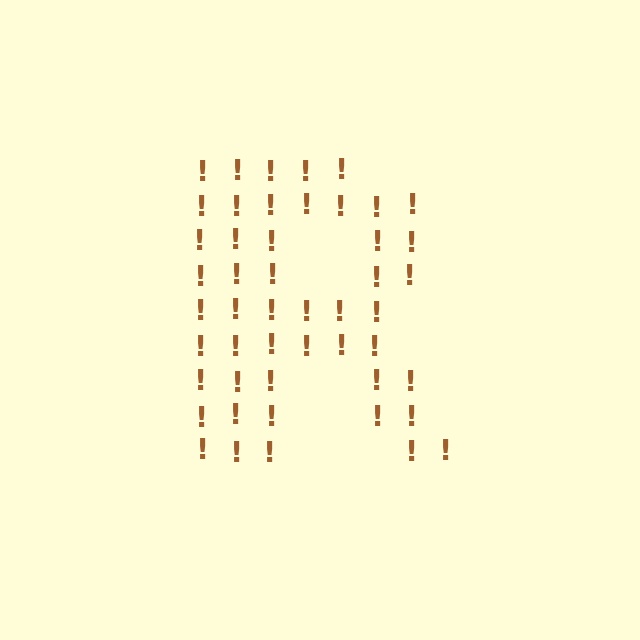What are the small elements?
The small elements are exclamation marks.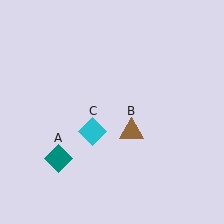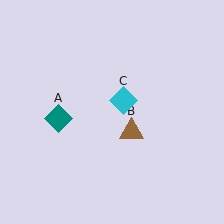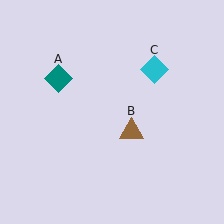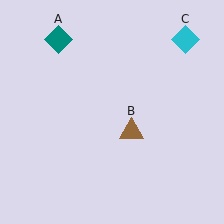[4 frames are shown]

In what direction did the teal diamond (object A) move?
The teal diamond (object A) moved up.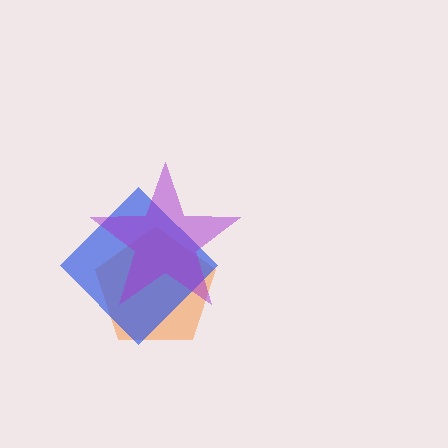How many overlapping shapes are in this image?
There are 3 overlapping shapes in the image.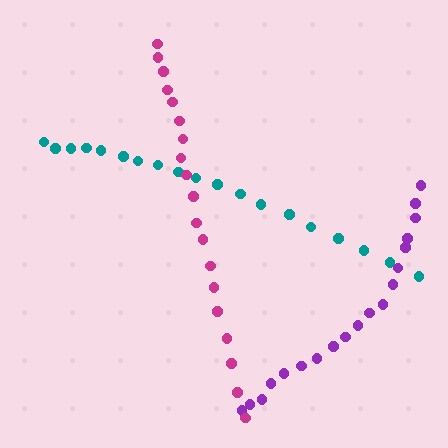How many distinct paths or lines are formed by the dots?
There are 3 distinct paths.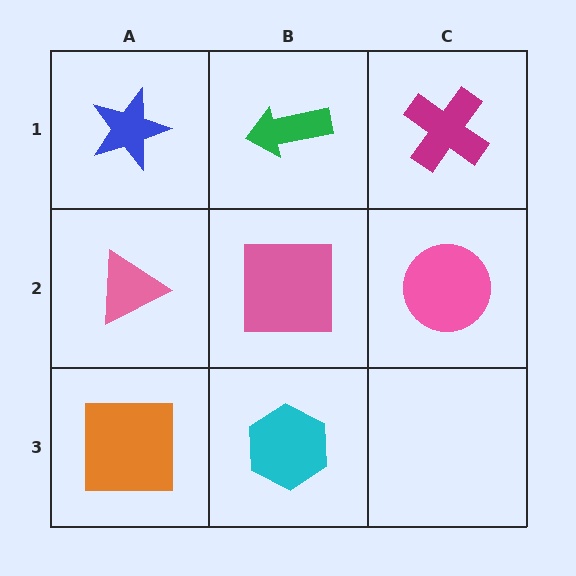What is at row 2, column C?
A pink circle.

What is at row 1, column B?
A green arrow.